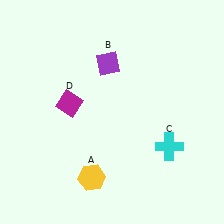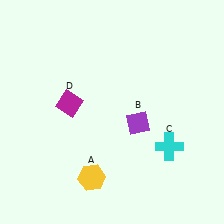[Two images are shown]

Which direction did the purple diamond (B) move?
The purple diamond (B) moved down.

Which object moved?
The purple diamond (B) moved down.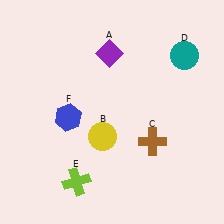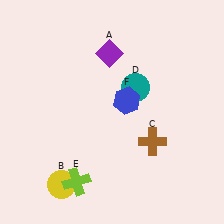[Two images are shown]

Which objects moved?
The objects that moved are: the yellow circle (B), the teal circle (D), the blue hexagon (F).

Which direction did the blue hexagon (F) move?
The blue hexagon (F) moved right.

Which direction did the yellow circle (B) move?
The yellow circle (B) moved down.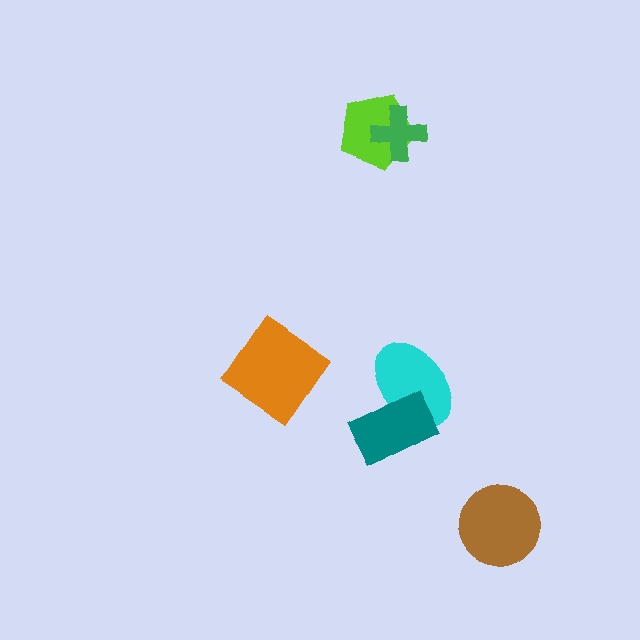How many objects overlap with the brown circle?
0 objects overlap with the brown circle.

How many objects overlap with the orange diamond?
0 objects overlap with the orange diamond.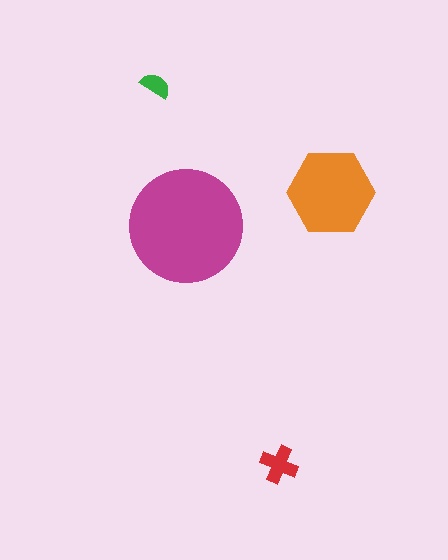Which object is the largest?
The magenta circle.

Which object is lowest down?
The red cross is bottommost.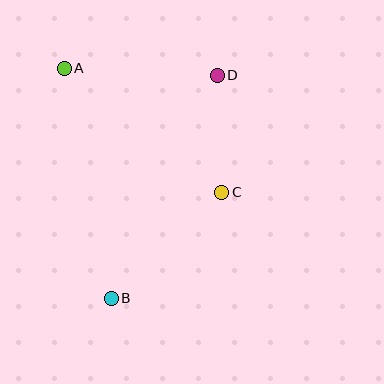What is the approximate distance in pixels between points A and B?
The distance between A and B is approximately 235 pixels.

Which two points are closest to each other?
Points C and D are closest to each other.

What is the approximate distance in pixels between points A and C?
The distance between A and C is approximately 201 pixels.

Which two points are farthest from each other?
Points B and D are farthest from each other.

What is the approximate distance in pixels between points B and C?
The distance between B and C is approximately 153 pixels.